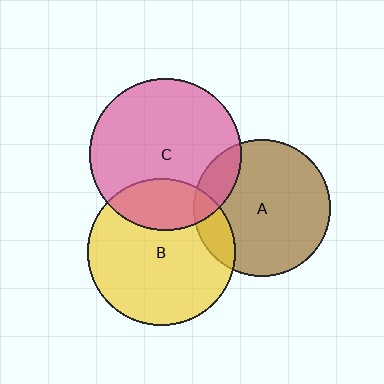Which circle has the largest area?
Circle C (pink).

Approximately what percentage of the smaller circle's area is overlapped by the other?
Approximately 15%.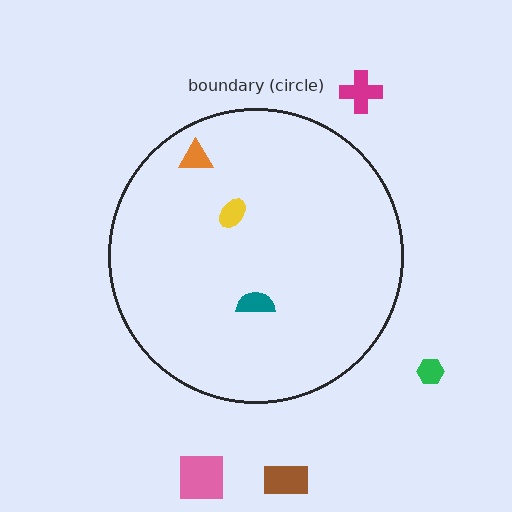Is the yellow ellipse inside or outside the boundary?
Inside.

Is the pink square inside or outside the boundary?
Outside.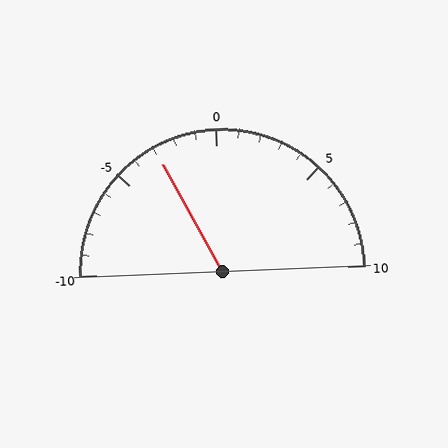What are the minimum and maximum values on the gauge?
The gauge ranges from -10 to 10.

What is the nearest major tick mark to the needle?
The nearest major tick mark is -5.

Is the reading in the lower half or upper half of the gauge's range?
The reading is in the lower half of the range (-10 to 10).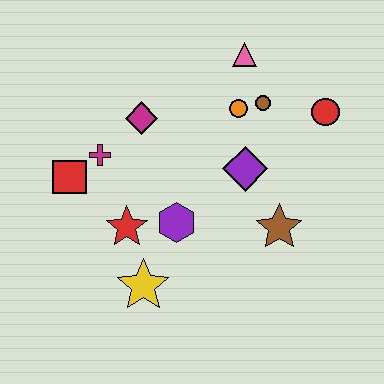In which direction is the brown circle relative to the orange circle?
The brown circle is to the right of the orange circle.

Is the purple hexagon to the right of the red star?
Yes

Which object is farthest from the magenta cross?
The red circle is farthest from the magenta cross.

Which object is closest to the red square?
The magenta cross is closest to the red square.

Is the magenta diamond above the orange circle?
No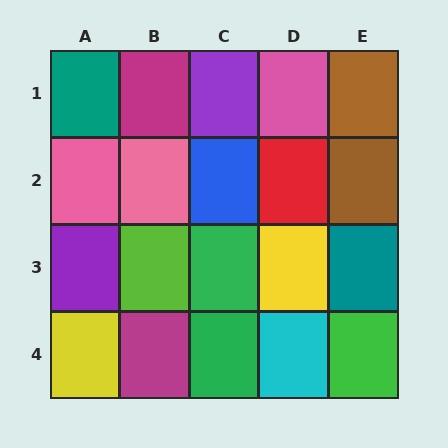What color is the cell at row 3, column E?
Teal.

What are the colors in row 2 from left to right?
Pink, pink, blue, red, brown.